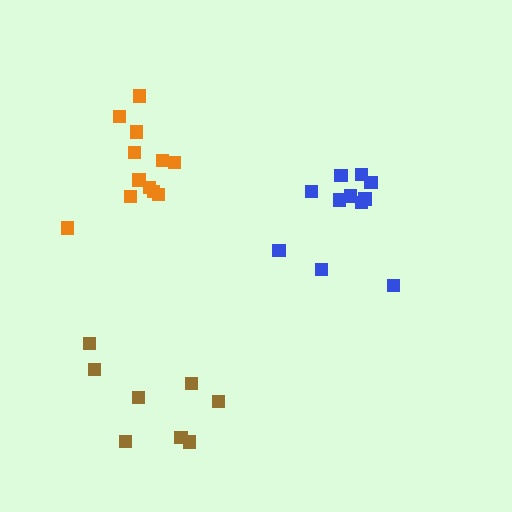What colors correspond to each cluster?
The clusters are colored: brown, blue, orange.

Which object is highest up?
The orange cluster is topmost.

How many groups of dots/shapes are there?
There are 3 groups.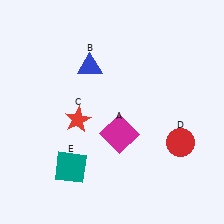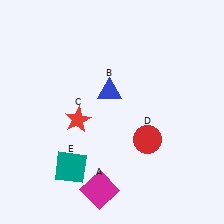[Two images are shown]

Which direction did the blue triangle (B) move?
The blue triangle (B) moved down.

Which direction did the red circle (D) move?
The red circle (D) moved left.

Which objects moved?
The objects that moved are: the magenta square (A), the blue triangle (B), the red circle (D).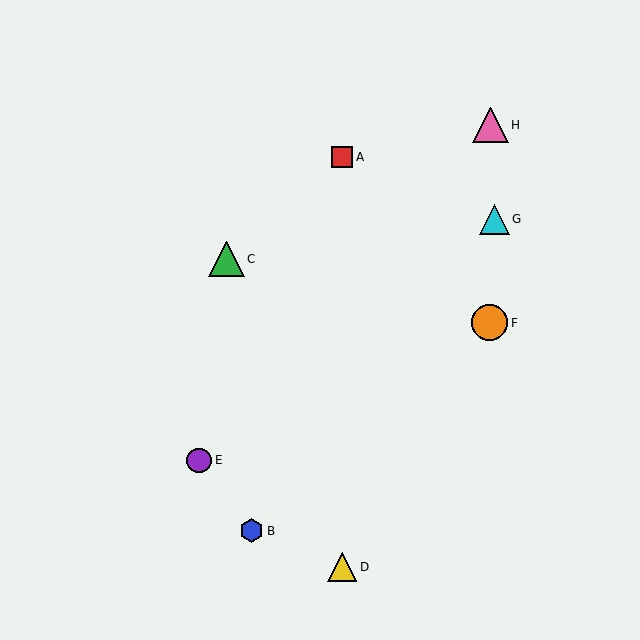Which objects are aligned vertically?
Objects A, D are aligned vertically.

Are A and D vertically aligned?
Yes, both are at x≈342.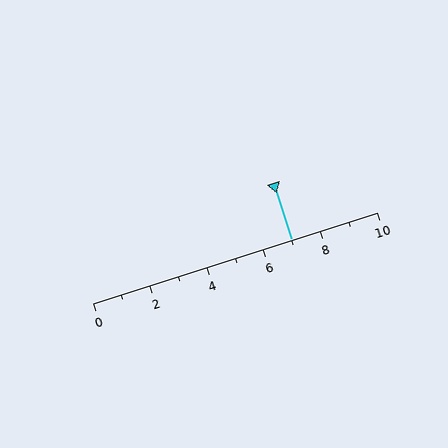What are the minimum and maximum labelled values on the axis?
The axis runs from 0 to 10.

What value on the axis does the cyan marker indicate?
The marker indicates approximately 7.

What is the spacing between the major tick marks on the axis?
The major ticks are spaced 2 apart.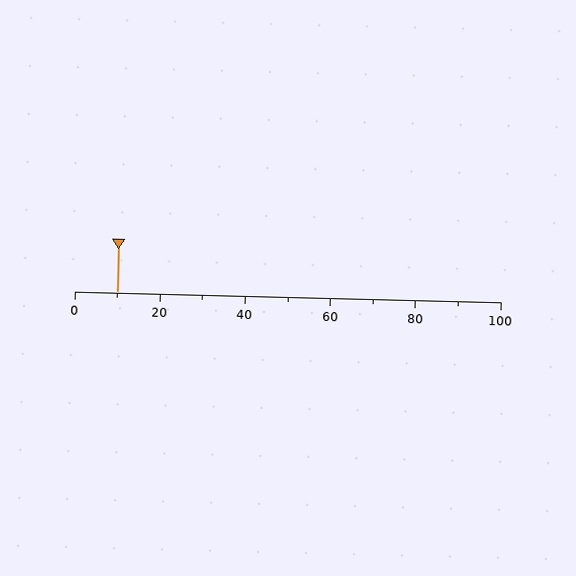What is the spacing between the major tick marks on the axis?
The major ticks are spaced 20 apart.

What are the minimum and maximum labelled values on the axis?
The axis runs from 0 to 100.